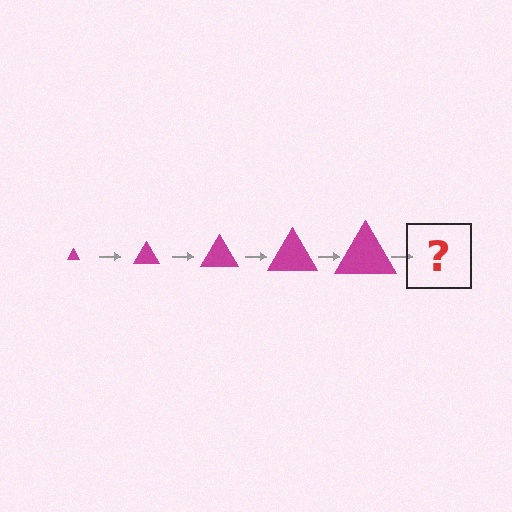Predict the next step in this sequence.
The next step is a magenta triangle, larger than the previous one.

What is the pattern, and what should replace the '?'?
The pattern is that the triangle gets progressively larger each step. The '?' should be a magenta triangle, larger than the previous one.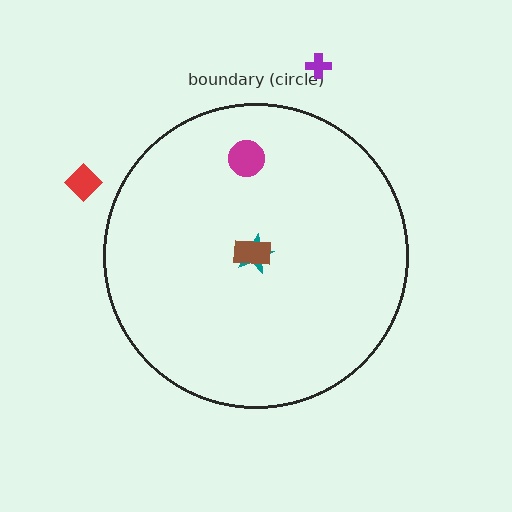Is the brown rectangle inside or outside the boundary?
Inside.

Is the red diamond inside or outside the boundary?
Outside.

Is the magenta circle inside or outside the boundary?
Inside.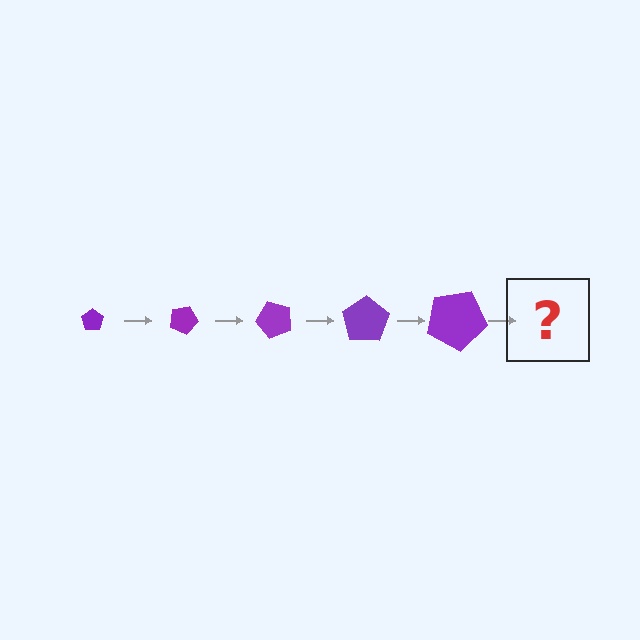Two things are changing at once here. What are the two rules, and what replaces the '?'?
The two rules are that the pentagon grows larger each step and it rotates 25 degrees each step. The '?' should be a pentagon, larger than the previous one and rotated 125 degrees from the start.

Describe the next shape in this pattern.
It should be a pentagon, larger than the previous one and rotated 125 degrees from the start.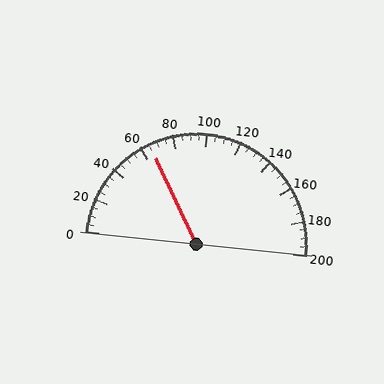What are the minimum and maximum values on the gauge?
The gauge ranges from 0 to 200.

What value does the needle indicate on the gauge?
The needle indicates approximately 65.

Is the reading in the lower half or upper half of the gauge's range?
The reading is in the lower half of the range (0 to 200).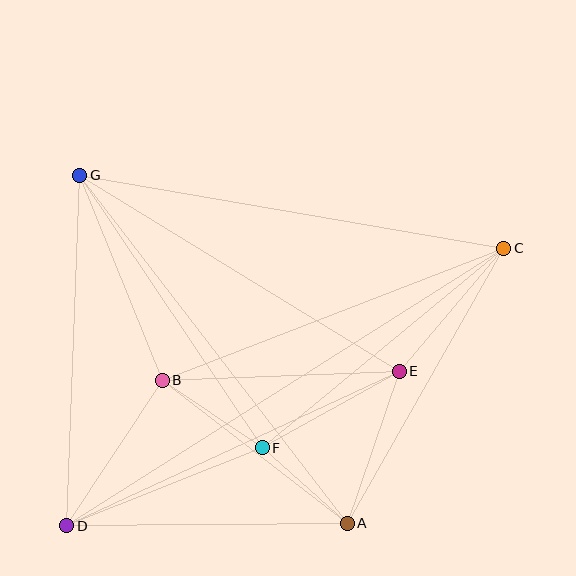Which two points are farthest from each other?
Points C and D are farthest from each other.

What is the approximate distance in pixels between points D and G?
The distance between D and G is approximately 351 pixels.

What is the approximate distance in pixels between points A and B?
The distance between A and B is approximately 234 pixels.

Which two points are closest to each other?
Points A and F are closest to each other.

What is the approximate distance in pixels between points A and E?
The distance between A and E is approximately 161 pixels.